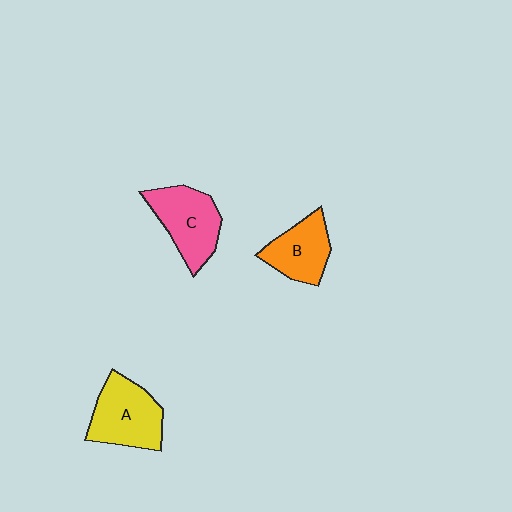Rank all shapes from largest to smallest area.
From largest to smallest: A (yellow), C (pink), B (orange).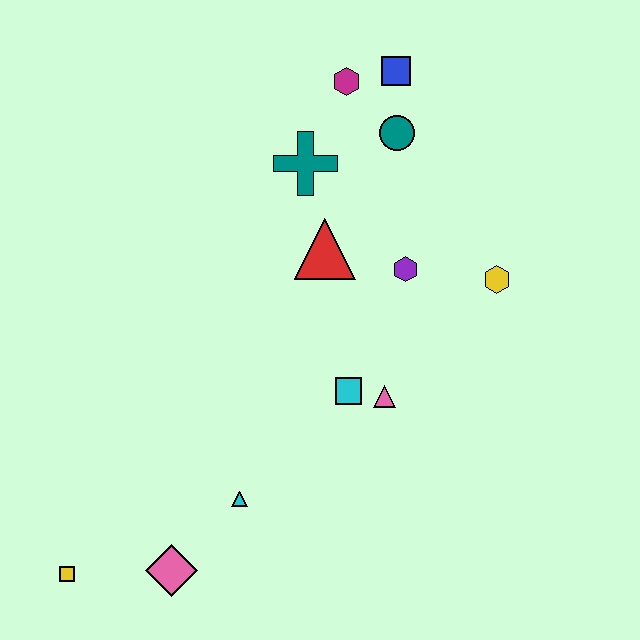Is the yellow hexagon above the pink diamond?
Yes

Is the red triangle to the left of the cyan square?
Yes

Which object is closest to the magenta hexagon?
The blue square is closest to the magenta hexagon.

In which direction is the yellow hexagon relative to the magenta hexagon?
The yellow hexagon is below the magenta hexagon.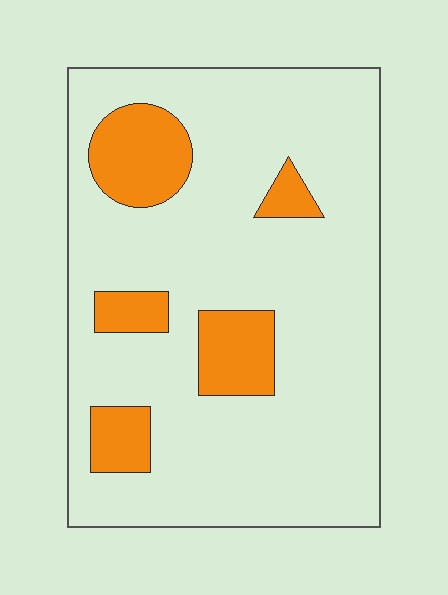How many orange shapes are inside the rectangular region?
5.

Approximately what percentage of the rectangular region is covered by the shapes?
Approximately 15%.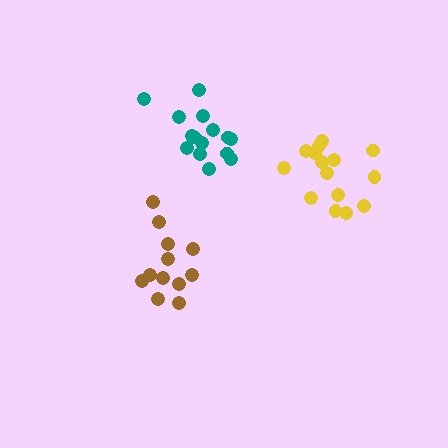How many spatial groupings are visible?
There are 3 spatial groupings.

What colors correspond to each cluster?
The clusters are colored: yellow, brown, teal.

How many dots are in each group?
Group 1: 15 dots, Group 2: 12 dots, Group 3: 15 dots (42 total).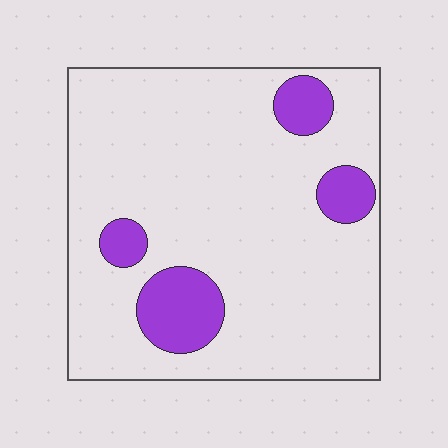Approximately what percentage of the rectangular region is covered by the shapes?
Approximately 15%.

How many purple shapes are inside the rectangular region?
4.